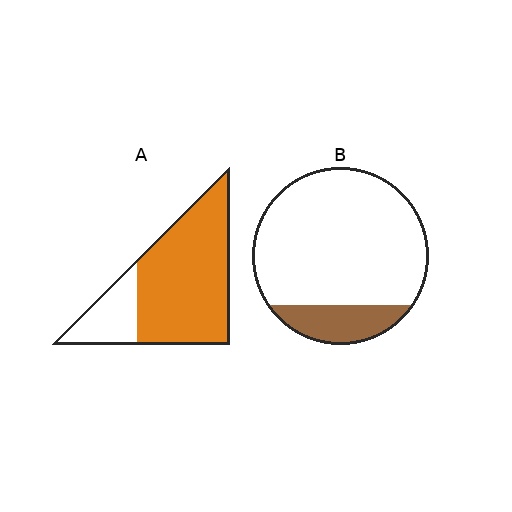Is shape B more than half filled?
No.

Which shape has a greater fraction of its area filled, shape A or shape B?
Shape A.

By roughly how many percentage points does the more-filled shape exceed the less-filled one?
By roughly 60 percentage points (A over B).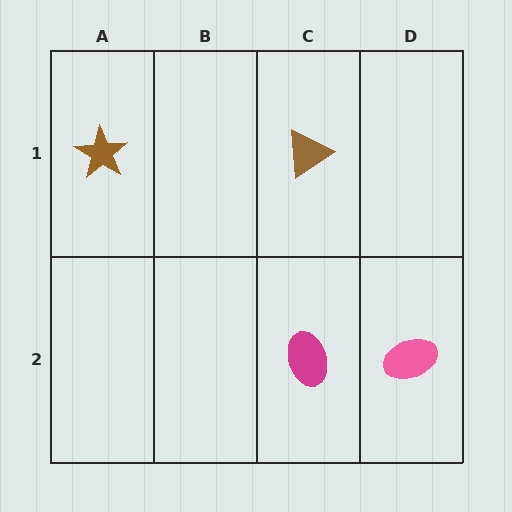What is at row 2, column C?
A magenta ellipse.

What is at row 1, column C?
A brown triangle.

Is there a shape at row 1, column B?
No, that cell is empty.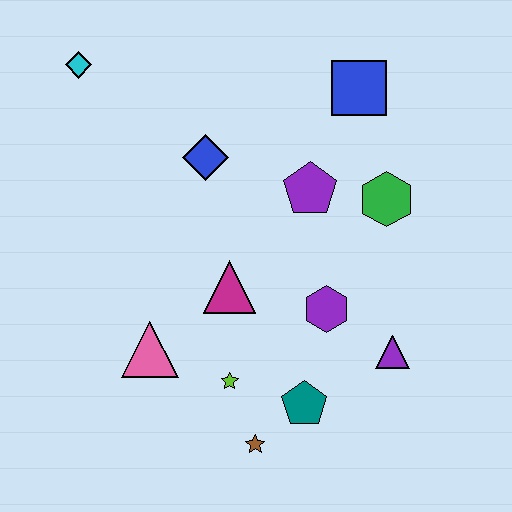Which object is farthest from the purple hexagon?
The cyan diamond is farthest from the purple hexagon.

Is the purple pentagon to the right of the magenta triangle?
Yes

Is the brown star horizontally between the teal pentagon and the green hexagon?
No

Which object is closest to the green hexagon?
The purple pentagon is closest to the green hexagon.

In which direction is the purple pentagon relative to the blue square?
The purple pentagon is below the blue square.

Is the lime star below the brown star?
No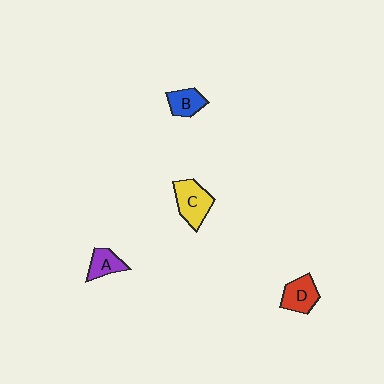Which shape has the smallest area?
Shape A (purple).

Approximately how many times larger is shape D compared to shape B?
Approximately 1.2 times.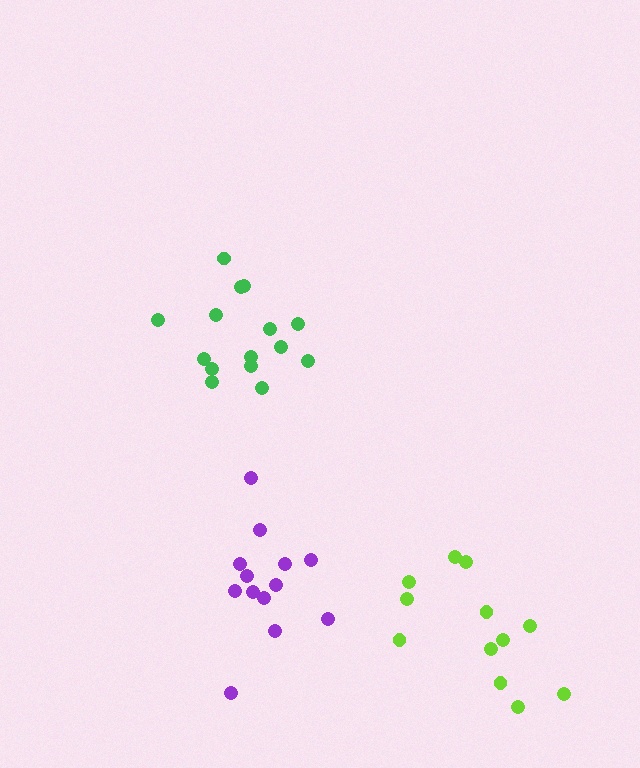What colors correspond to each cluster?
The clusters are colored: green, purple, lime.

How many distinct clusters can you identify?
There are 3 distinct clusters.